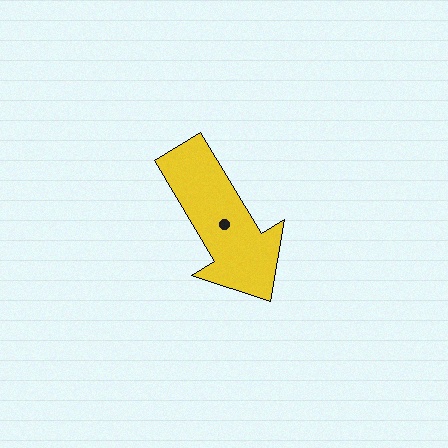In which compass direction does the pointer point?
Southeast.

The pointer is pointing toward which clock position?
Roughly 5 o'clock.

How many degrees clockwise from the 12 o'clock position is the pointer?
Approximately 149 degrees.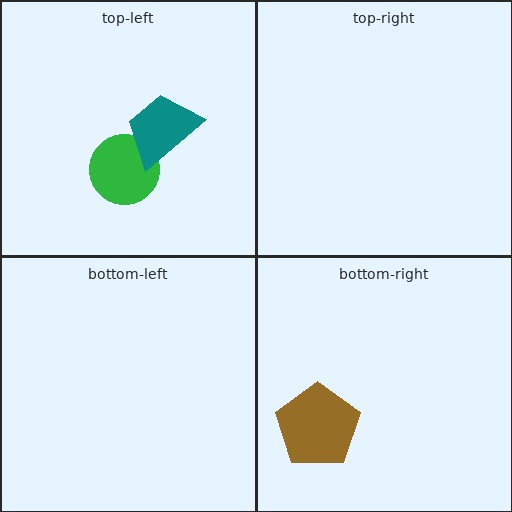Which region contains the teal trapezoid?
The top-left region.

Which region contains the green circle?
The top-left region.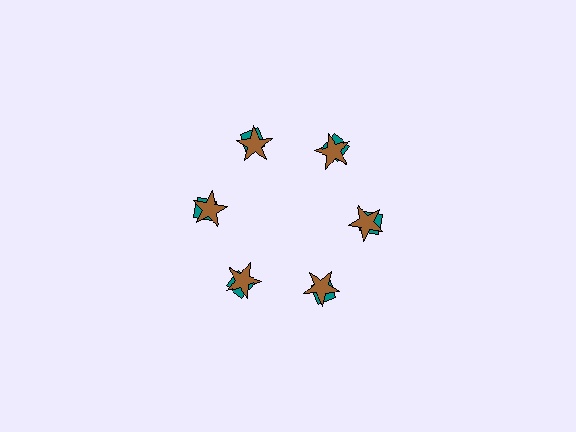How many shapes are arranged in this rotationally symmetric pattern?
There are 12 shapes, arranged in 6 groups of 2.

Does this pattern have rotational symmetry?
Yes, this pattern has 6-fold rotational symmetry. It looks the same after rotating 60 degrees around the center.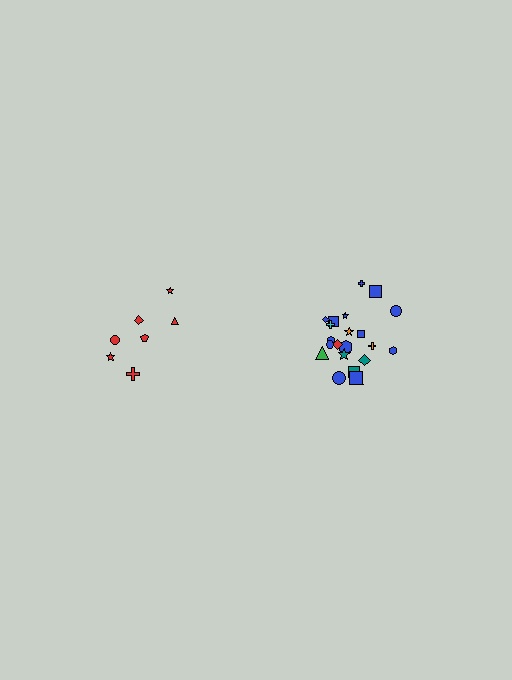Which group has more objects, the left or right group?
The right group.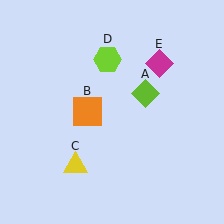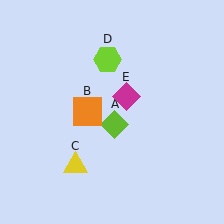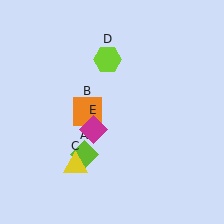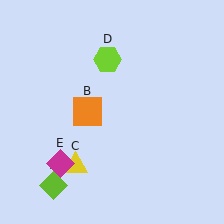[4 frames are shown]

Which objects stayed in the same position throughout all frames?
Orange square (object B) and yellow triangle (object C) and lime hexagon (object D) remained stationary.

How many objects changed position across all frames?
2 objects changed position: lime diamond (object A), magenta diamond (object E).